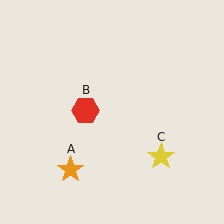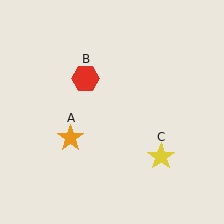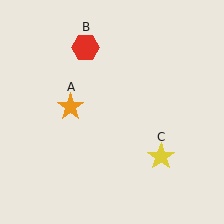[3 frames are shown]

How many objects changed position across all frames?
2 objects changed position: orange star (object A), red hexagon (object B).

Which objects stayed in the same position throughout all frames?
Yellow star (object C) remained stationary.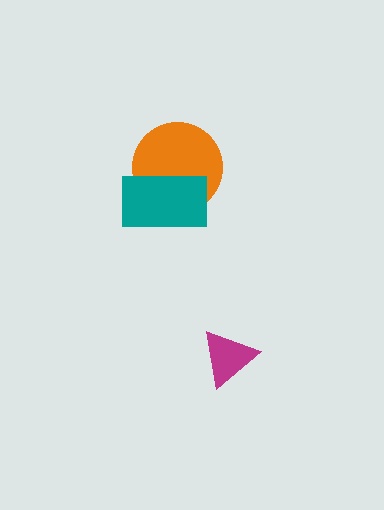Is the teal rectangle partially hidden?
No, no other shape covers it.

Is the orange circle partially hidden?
Yes, it is partially covered by another shape.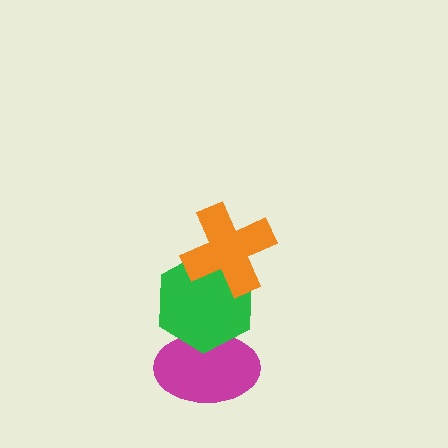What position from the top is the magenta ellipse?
The magenta ellipse is 3rd from the top.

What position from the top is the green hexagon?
The green hexagon is 2nd from the top.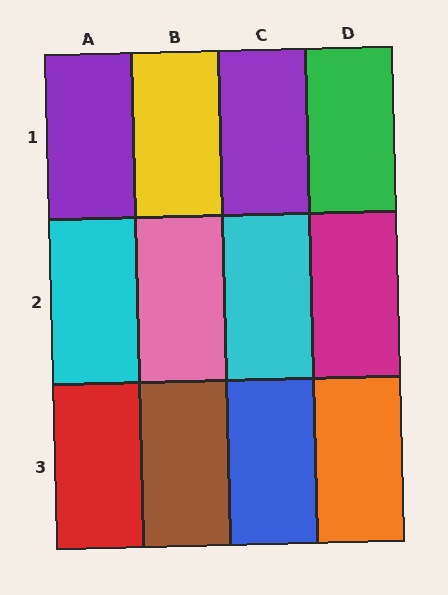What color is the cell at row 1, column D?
Green.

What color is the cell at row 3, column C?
Blue.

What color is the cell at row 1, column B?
Yellow.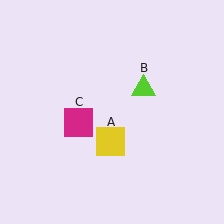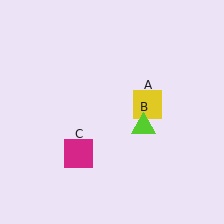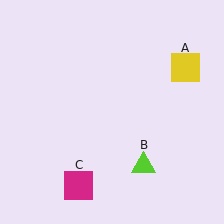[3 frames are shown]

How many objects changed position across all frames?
3 objects changed position: yellow square (object A), lime triangle (object B), magenta square (object C).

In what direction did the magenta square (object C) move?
The magenta square (object C) moved down.